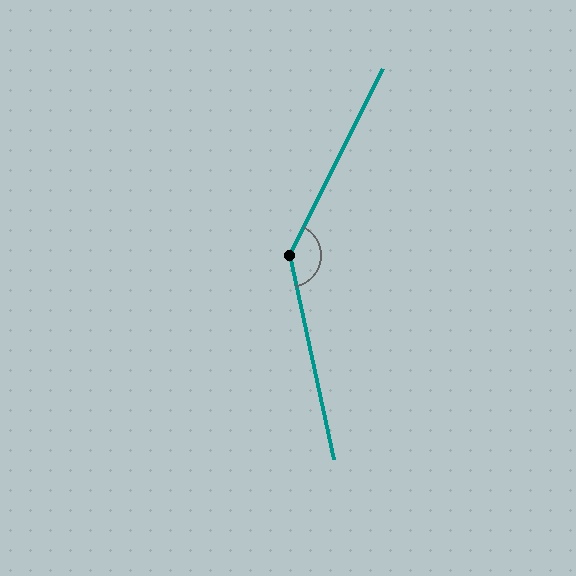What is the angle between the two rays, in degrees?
Approximately 141 degrees.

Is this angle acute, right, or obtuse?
It is obtuse.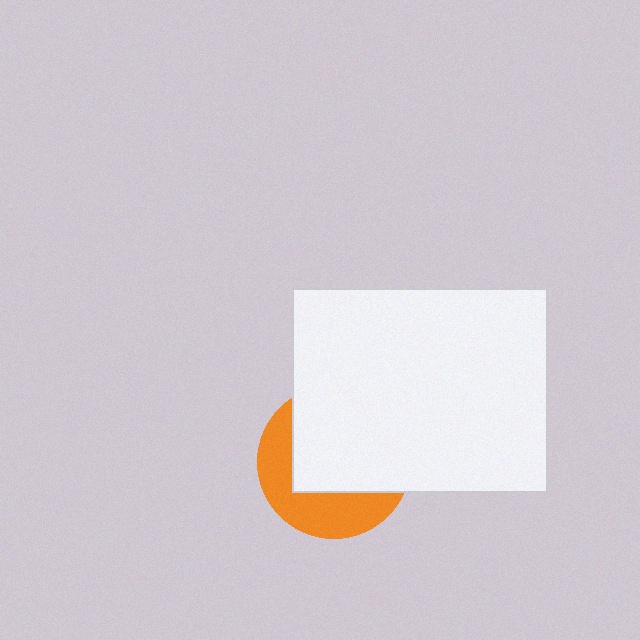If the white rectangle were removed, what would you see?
You would see the complete orange circle.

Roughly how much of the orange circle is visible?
A small part of it is visible (roughly 38%).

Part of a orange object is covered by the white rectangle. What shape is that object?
It is a circle.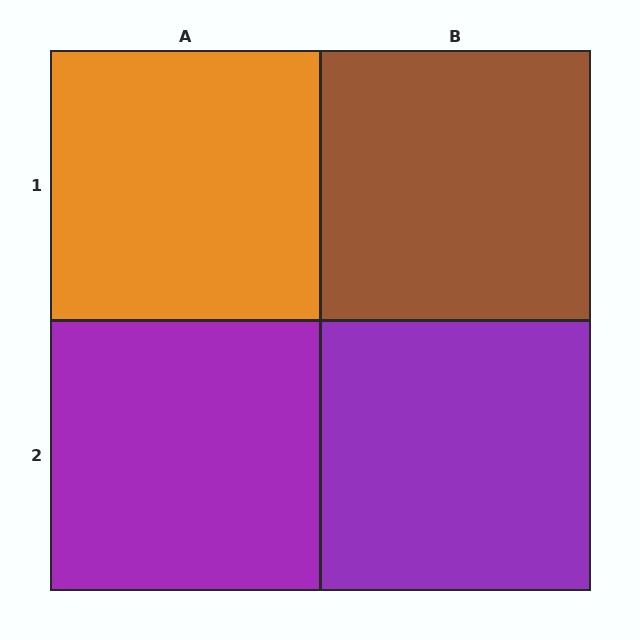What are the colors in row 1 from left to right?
Orange, brown.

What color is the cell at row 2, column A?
Purple.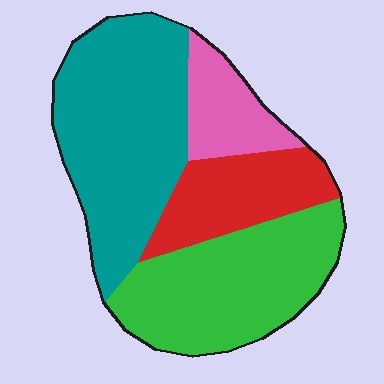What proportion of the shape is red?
Red covers 17% of the shape.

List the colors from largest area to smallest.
From largest to smallest: teal, green, red, pink.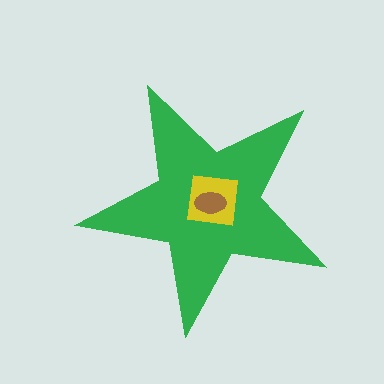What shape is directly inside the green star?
The yellow square.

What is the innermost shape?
The brown ellipse.